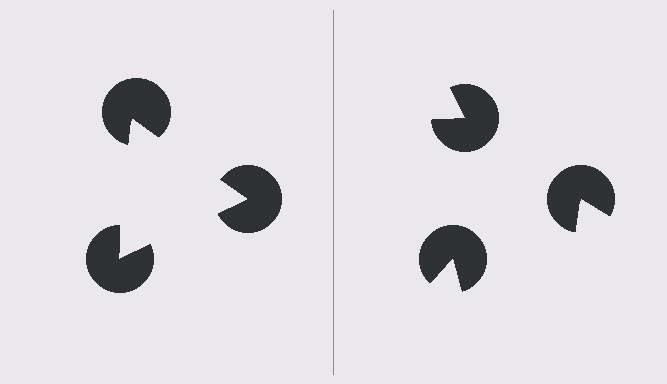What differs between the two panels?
The pac-man discs are positioned identically on both sides; only the wedge orientations differ. On the left they align to a triangle; on the right they are misaligned.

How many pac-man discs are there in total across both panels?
6 — 3 on each side.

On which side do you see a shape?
An illusory triangle appears on the left side. On the right side the wedge cuts are rotated, so no coherent shape forms.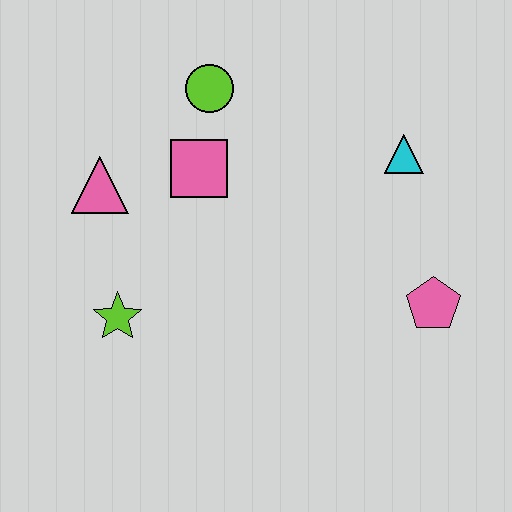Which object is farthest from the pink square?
The pink pentagon is farthest from the pink square.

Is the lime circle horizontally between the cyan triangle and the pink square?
Yes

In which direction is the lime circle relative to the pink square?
The lime circle is above the pink square.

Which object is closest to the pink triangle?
The pink square is closest to the pink triangle.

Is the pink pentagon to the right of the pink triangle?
Yes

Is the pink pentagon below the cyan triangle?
Yes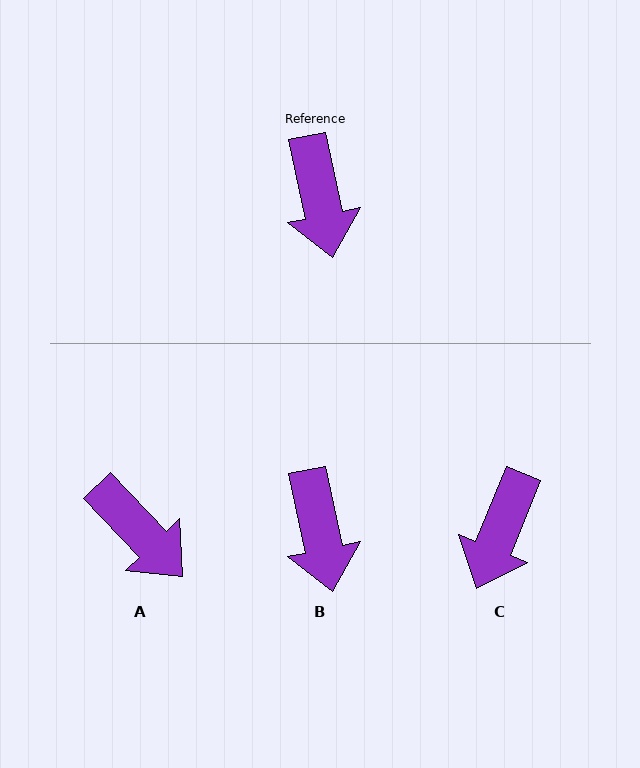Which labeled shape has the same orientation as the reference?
B.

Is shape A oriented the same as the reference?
No, it is off by about 32 degrees.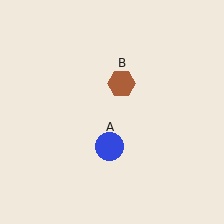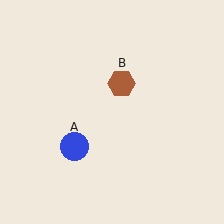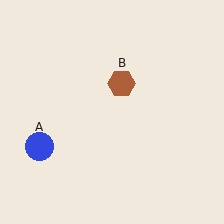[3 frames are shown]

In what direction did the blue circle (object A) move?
The blue circle (object A) moved left.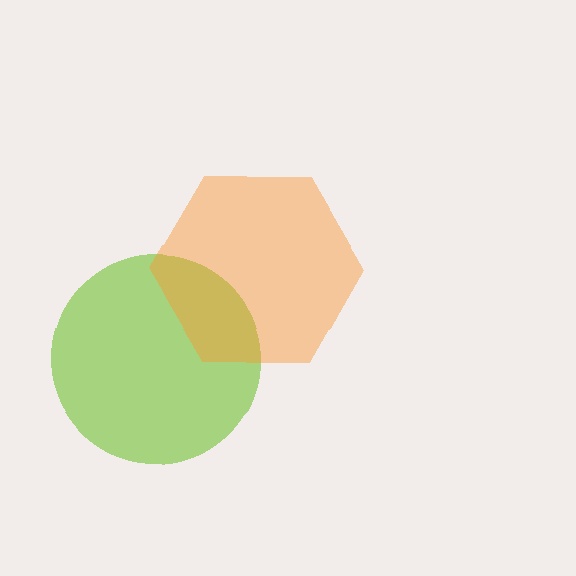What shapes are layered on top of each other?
The layered shapes are: a lime circle, an orange hexagon.